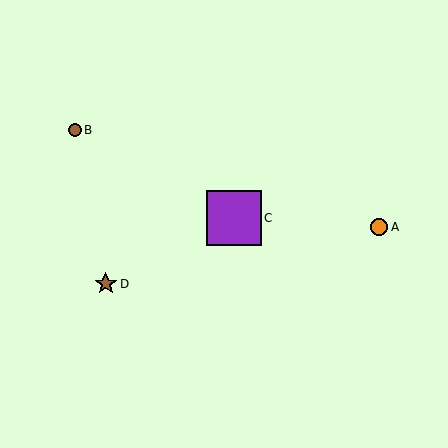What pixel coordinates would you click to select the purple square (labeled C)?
Click at (234, 218) to select the purple square C.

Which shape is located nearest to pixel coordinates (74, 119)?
The brown circle (labeled B) at (75, 130) is nearest to that location.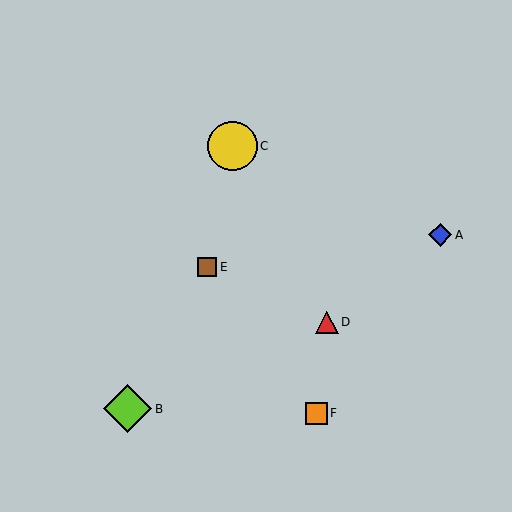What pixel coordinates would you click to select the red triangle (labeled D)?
Click at (327, 322) to select the red triangle D.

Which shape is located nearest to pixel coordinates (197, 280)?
The brown square (labeled E) at (207, 267) is nearest to that location.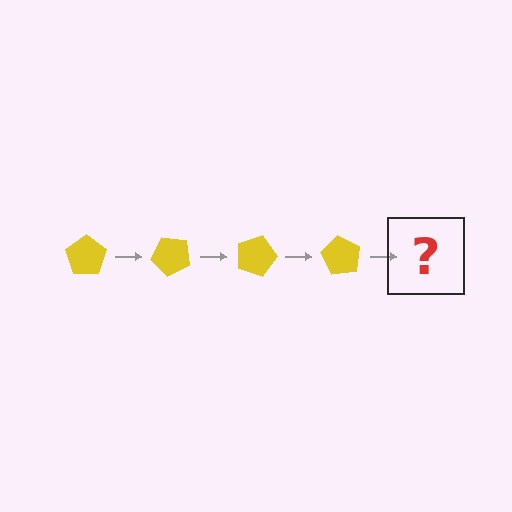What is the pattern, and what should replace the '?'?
The pattern is that the pentagon rotates 45 degrees each step. The '?' should be a yellow pentagon rotated 180 degrees.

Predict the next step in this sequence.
The next step is a yellow pentagon rotated 180 degrees.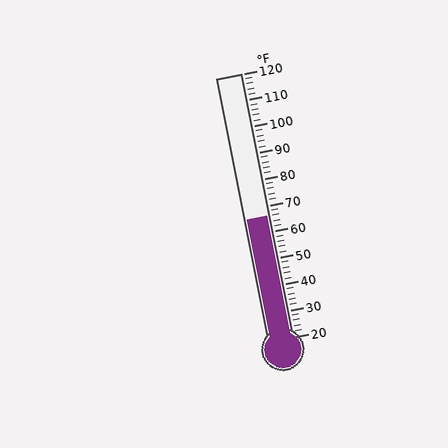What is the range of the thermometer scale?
The thermometer scale ranges from 20°F to 120°F.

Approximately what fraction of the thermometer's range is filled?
The thermometer is filled to approximately 45% of its range.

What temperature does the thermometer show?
The thermometer shows approximately 66°F.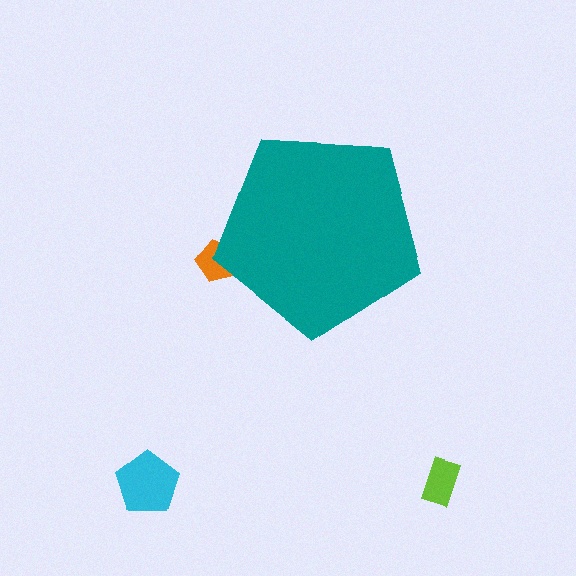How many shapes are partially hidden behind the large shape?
1 shape is partially hidden.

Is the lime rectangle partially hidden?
No, the lime rectangle is fully visible.